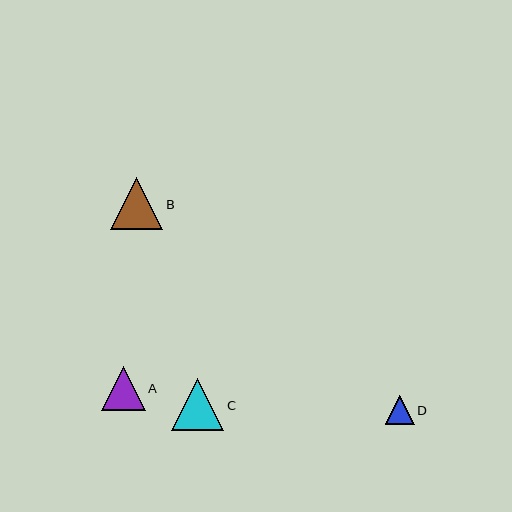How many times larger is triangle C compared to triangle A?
Triangle C is approximately 1.2 times the size of triangle A.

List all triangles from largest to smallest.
From largest to smallest: C, B, A, D.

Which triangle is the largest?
Triangle C is the largest with a size of approximately 52 pixels.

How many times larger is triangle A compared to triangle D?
Triangle A is approximately 1.5 times the size of triangle D.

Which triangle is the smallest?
Triangle D is the smallest with a size of approximately 29 pixels.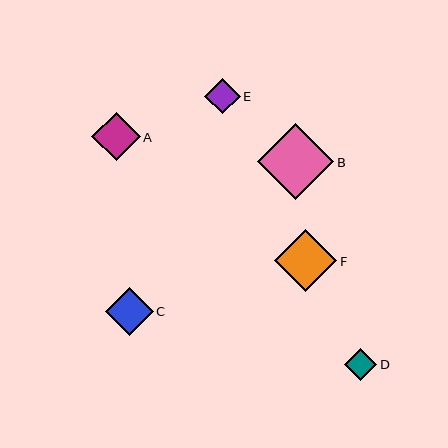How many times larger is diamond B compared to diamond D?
Diamond B is approximately 2.4 times the size of diamond D.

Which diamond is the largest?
Diamond B is the largest with a size of approximately 76 pixels.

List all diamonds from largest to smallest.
From largest to smallest: B, F, A, C, E, D.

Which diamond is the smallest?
Diamond D is the smallest with a size of approximately 32 pixels.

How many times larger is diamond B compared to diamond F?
Diamond B is approximately 1.2 times the size of diamond F.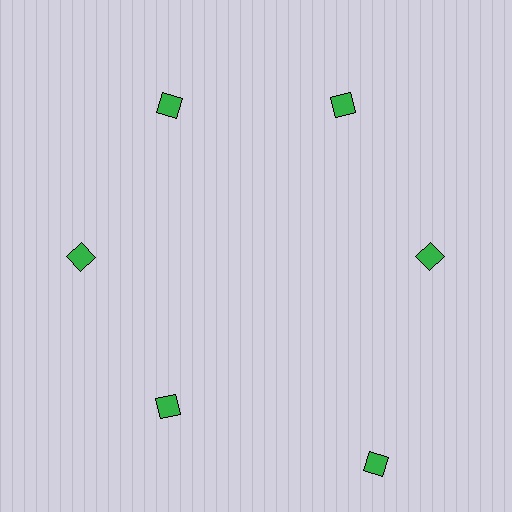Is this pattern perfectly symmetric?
No. The 6 green diamonds are arranged in a ring, but one element near the 5 o'clock position is pushed outward from the center, breaking the 6-fold rotational symmetry.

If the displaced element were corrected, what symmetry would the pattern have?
It would have 6-fold rotational symmetry — the pattern would map onto itself every 60 degrees.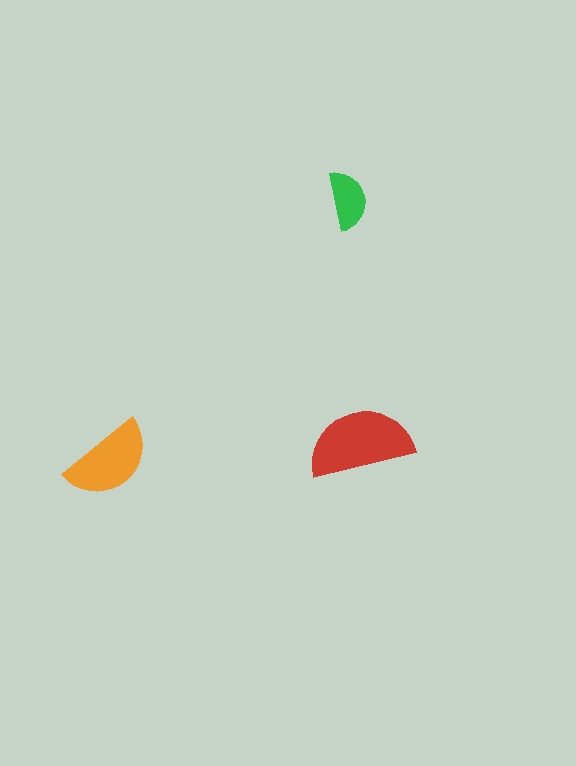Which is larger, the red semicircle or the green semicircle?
The red one.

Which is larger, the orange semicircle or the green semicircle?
The orange one.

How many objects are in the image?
There are 3 objects in the image.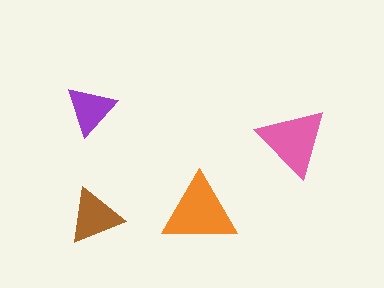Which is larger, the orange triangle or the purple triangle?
The orange one.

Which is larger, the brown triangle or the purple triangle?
The brown one.